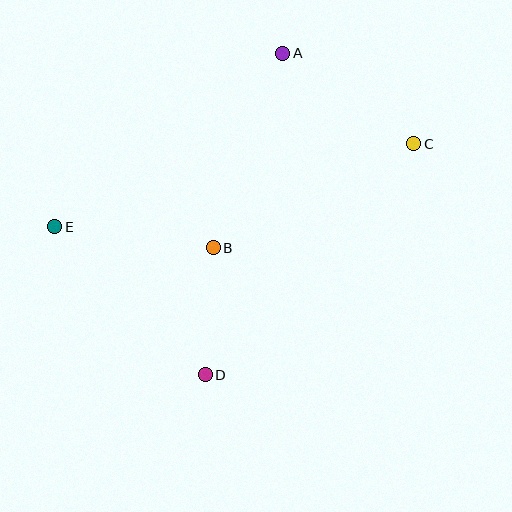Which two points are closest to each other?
Points B and D are closest to each other.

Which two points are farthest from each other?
Points C and E are farthest from each other.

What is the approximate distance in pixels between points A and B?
The distance between A and B is approximately 207 pixels.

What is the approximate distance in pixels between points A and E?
The distance between A and E is approximately 287 pixels.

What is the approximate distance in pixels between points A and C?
The distance between A and C is approximately 159 pixels.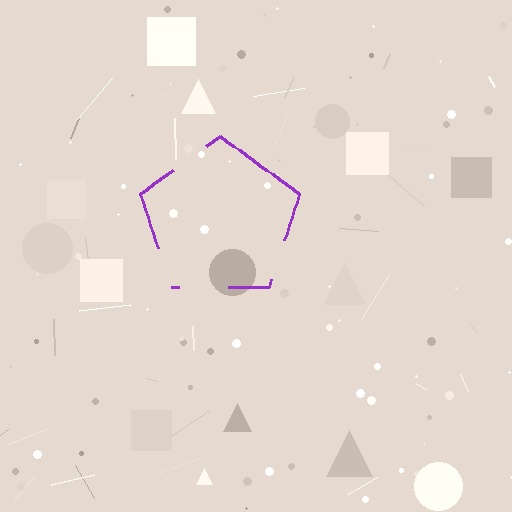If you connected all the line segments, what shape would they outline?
They would outline a pentagon.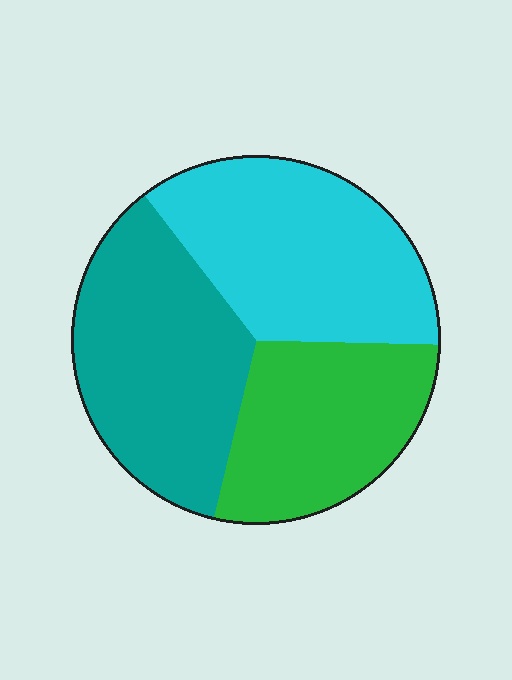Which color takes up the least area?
Green, at roughly 30%.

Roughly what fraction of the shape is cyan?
Cyan covers 36% of the shape.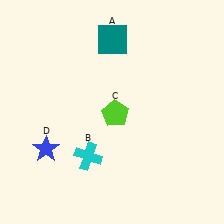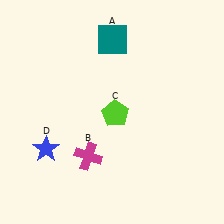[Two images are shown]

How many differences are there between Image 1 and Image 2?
There is 1 difference between the two images.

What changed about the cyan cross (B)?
In Image 1, B is cyan. In Image 2, it changed to magenta.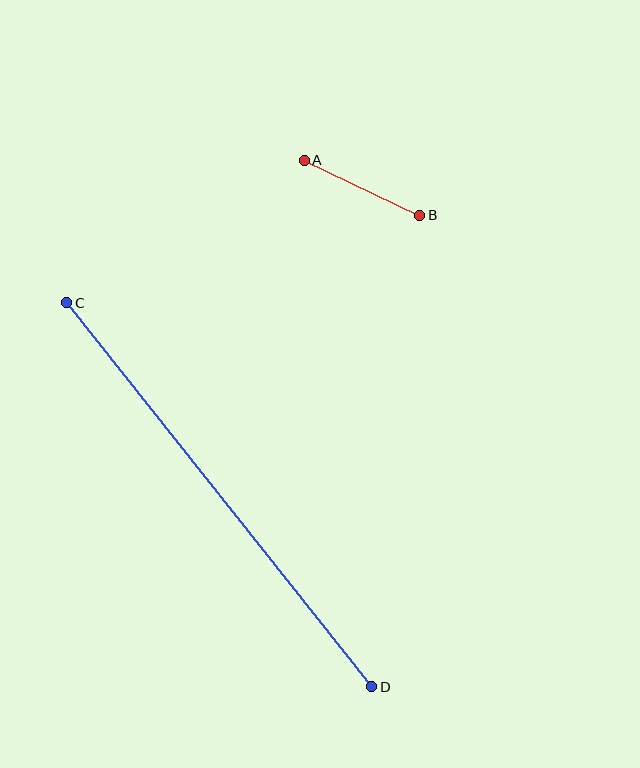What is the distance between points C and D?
The distance is approximately 491 pixels.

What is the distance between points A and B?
The distance is approximately 128 pixels.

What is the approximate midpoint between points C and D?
The midpoint is at approximately (219, 495) pixels.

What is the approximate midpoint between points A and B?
The midpoint is at approximately (362, 188) pixels.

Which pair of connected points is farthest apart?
Points C and D are farthest apart.